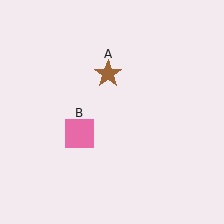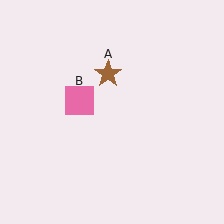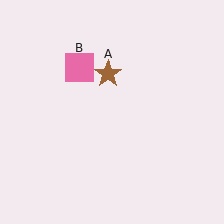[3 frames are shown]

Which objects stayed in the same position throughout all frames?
Brown star (object A) remained stationary.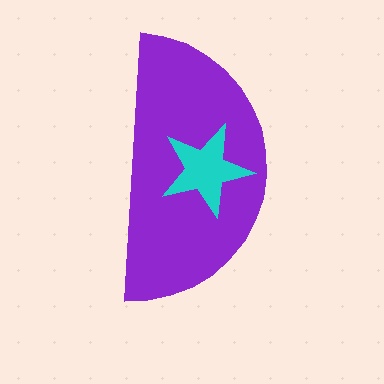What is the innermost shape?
The cyan star.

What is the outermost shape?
The purple semicircle.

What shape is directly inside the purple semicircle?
The cyan star.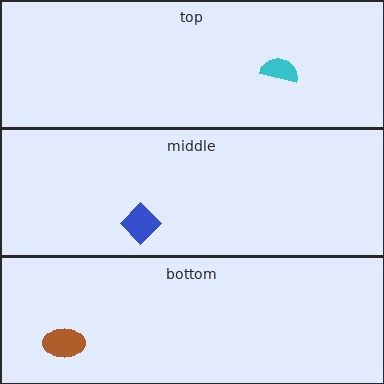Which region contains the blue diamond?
The middle region.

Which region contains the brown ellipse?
The bottom region.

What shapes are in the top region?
The cyan semicircle.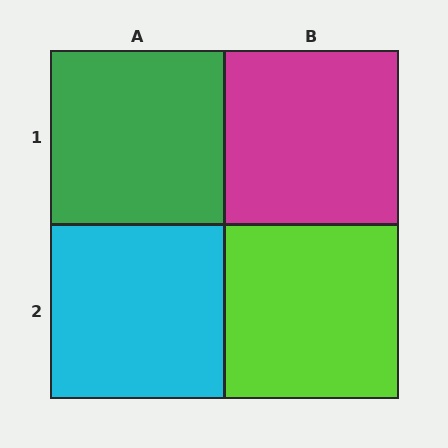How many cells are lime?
1 cell is lime.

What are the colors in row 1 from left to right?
Green, magenta.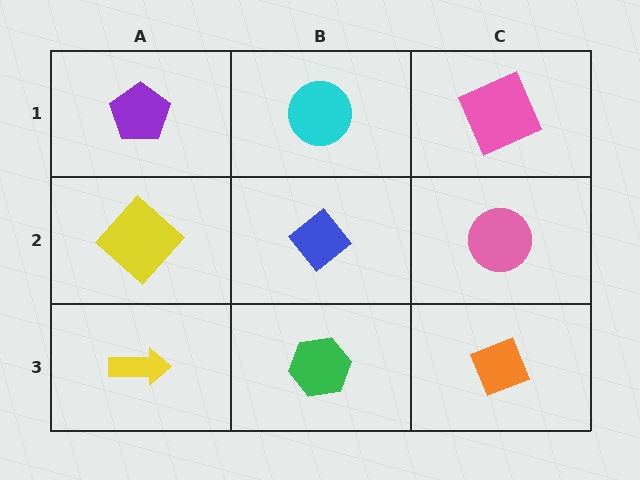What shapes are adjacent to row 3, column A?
A yellow diamond (row 2, column A), a green hexagon (row 3, column B).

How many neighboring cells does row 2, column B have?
4.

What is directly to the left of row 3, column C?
A green hexagon.